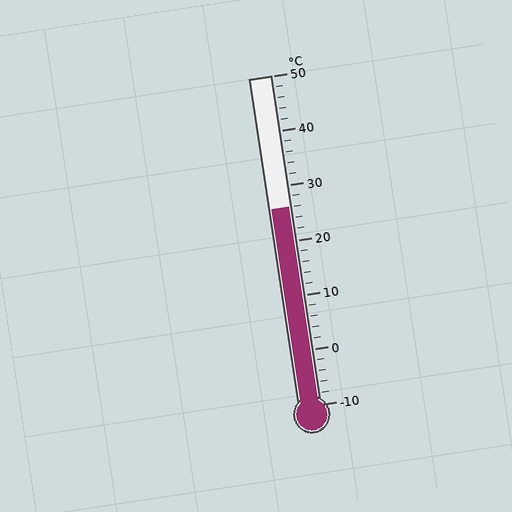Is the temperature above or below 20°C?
The temperature is above 20°C.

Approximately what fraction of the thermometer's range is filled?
The thermometer is filled to approximately 60% of its range.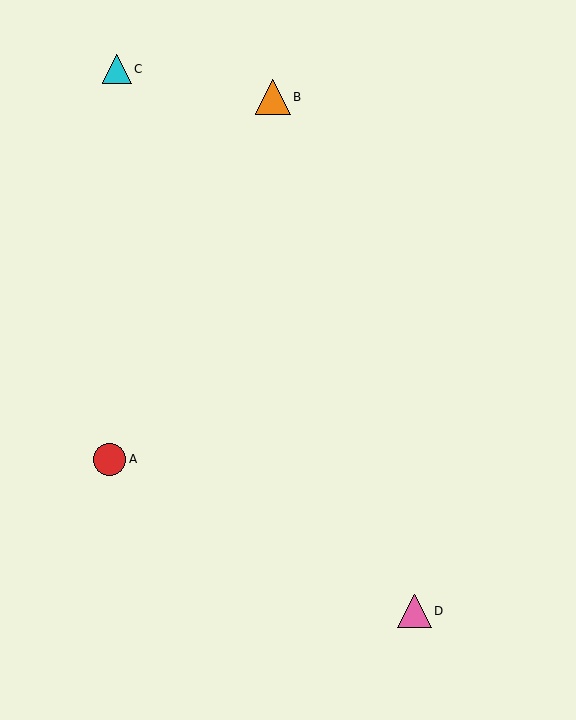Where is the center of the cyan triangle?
The center of the cyan triangle is at (117, 69).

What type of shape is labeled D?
Shape D is a pink triangle.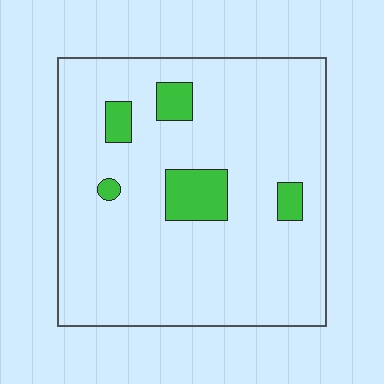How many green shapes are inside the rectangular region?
5.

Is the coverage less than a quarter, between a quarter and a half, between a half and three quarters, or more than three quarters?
Less than a quarter.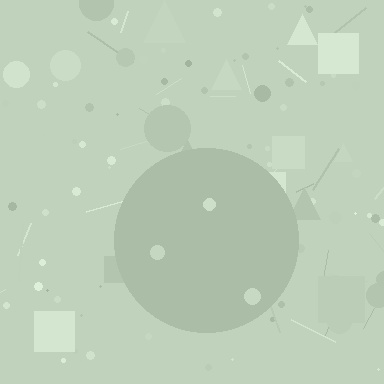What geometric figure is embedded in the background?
A circle is embedded in the background.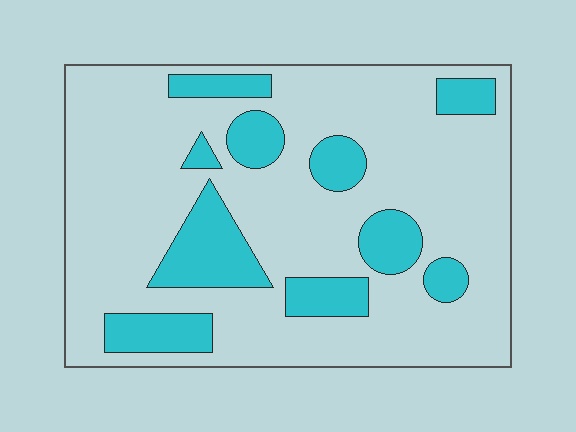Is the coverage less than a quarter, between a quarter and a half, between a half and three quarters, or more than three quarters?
Less than a quarter.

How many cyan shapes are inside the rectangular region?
10.